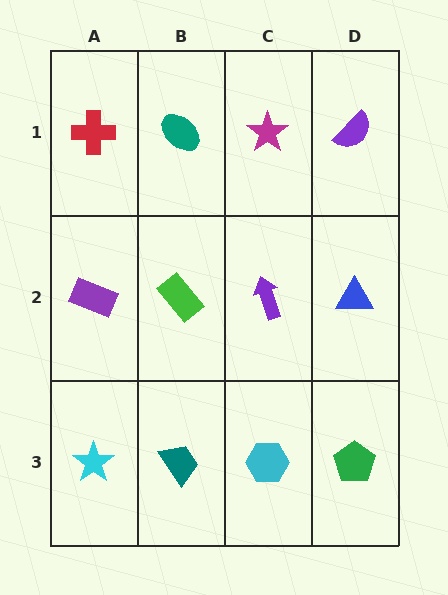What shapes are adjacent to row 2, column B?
A teal ellipse (row 1, column B), a teal trapezoid (row 3, column B), a purple rectangle (row 2, column A), a purple arrow (row 2, column C).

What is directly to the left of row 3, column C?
A teal trapezoid.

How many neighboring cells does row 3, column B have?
3.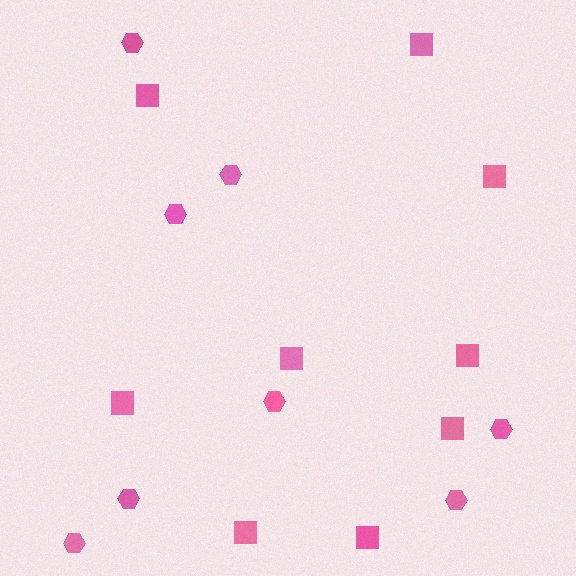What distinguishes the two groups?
There are 2 groups: one group of squares (9) and one group of hexagons (8).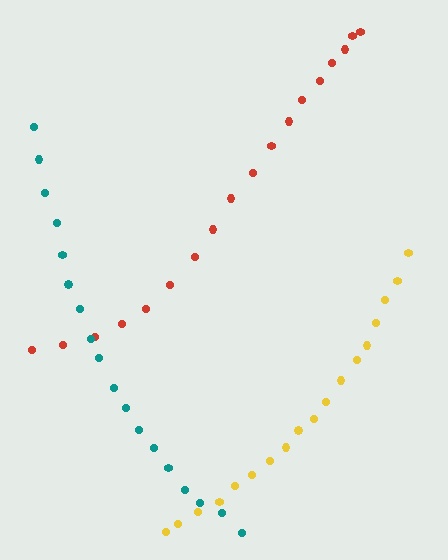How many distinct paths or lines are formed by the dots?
There are 3 distinct paths.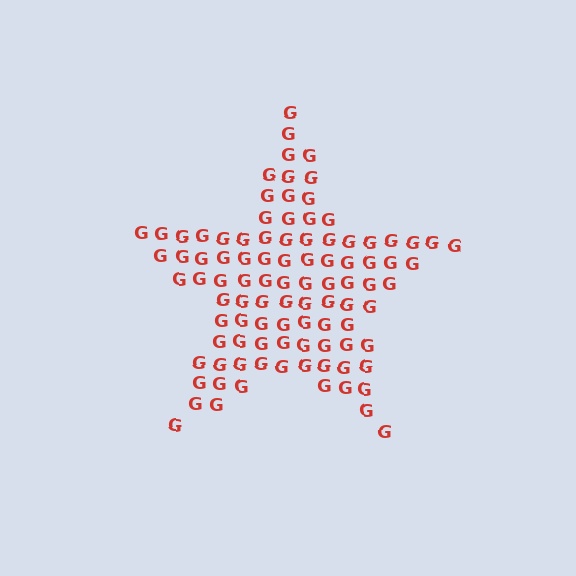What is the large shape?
The large shape is a star.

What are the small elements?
The small elements are letter G's.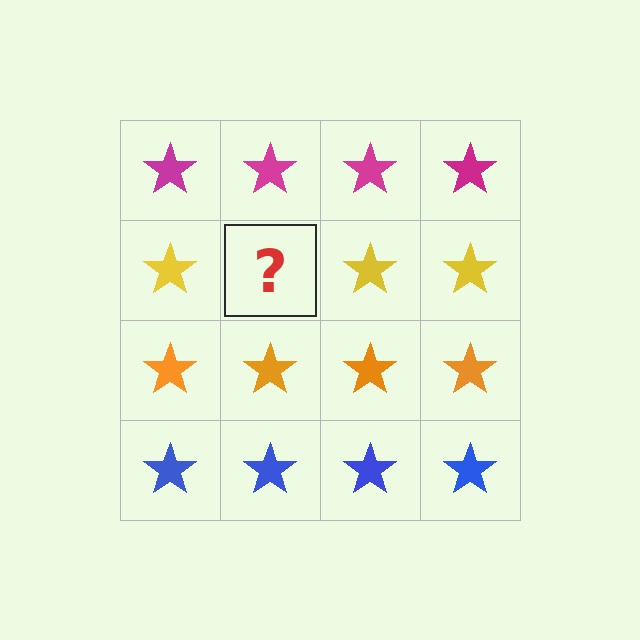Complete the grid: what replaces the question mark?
The question mark should be replaced with a yellow star.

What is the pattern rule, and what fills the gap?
The rule is that each row has a consistent color. The gap should be filled with a yellow star.